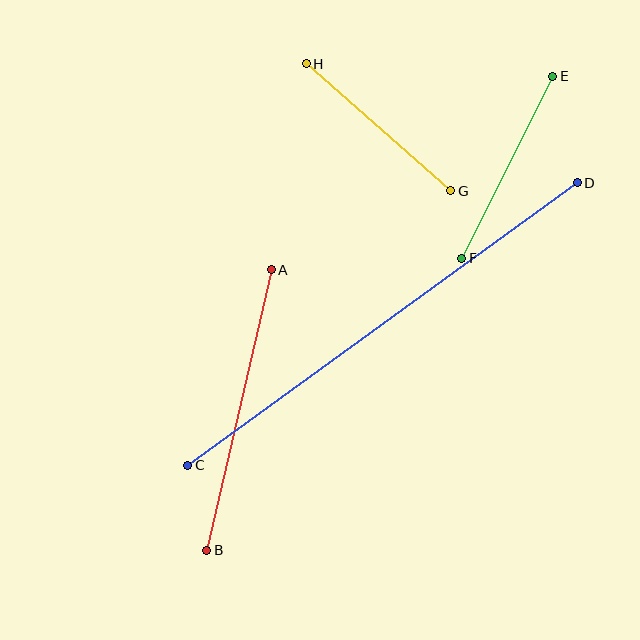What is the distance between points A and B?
The distance is approximately 288 pixels.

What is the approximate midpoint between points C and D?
The midpoint is at approximately (383, 324) pixels.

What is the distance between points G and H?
The distance is approximately 193 pixels.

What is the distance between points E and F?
The distance is approximately 203 pixels.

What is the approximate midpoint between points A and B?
The midpoint is at approximately (239, 410) pixels.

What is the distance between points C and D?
The distance is approximately 481 pixels.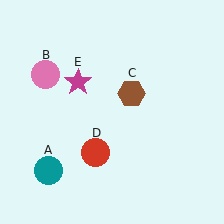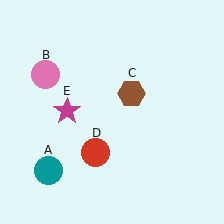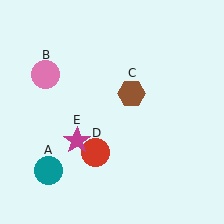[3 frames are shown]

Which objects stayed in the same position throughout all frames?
Teal circle (object A) and pink circle (object B) and brown hexagon (object C) and red circle (object D) remained stationary.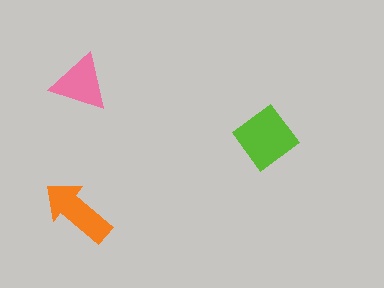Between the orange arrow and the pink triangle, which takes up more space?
The orange arrow.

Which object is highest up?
The pink triangle is topmost.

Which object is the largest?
The lime diamond.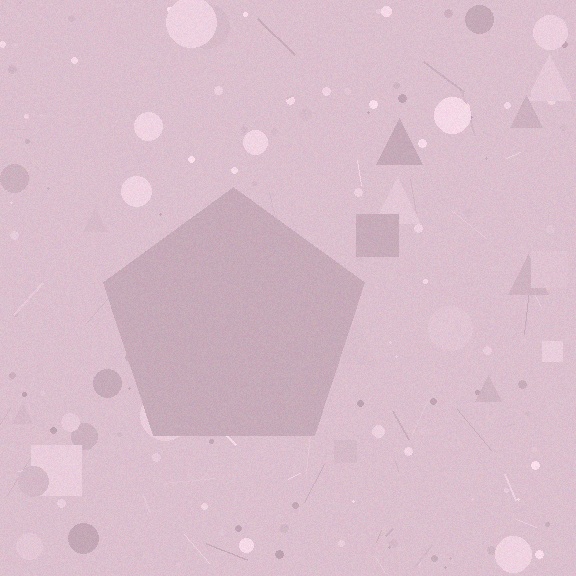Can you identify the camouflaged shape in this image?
The camouflaged shape is a pentagon.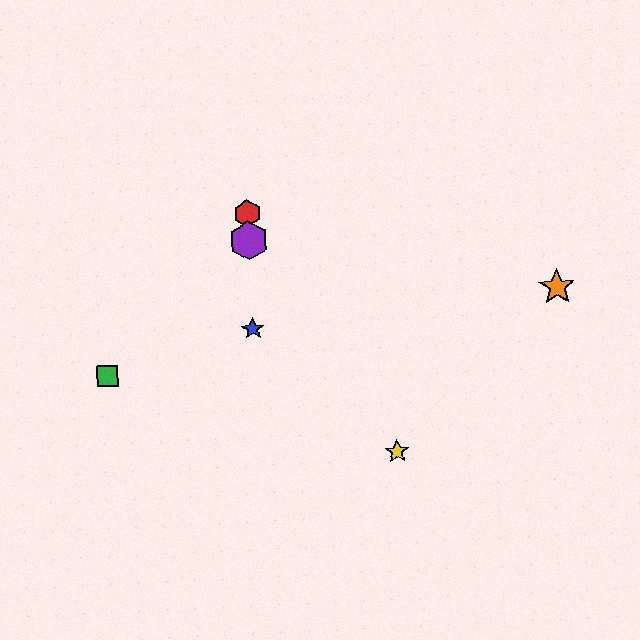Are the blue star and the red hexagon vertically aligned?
Yes, both are at x≈253.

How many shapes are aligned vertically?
3 shapes (the red hexagon, the blue star, the purple hexagon) are aligned vertically.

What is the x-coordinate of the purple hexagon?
The purple hexagon is at x≈249.